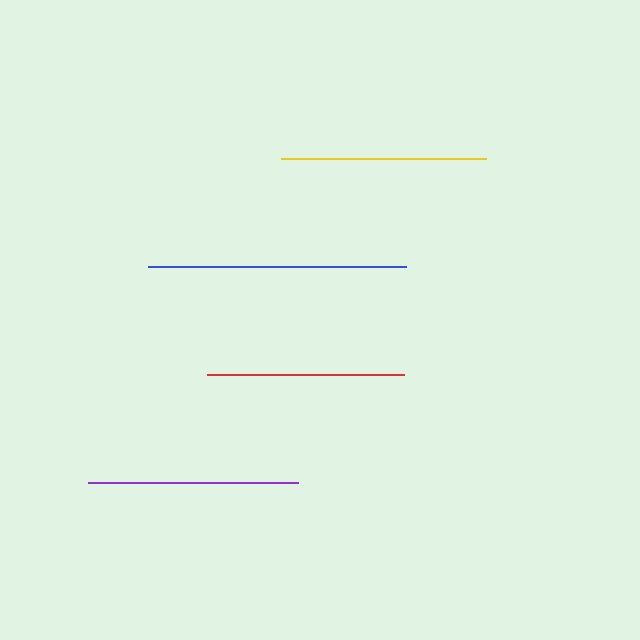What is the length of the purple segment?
The purple segment is approximately 210 pixels long.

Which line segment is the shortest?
The red line is the shortest at approximately 197 pixels.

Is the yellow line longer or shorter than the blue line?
The blue line is longer than the yellow line.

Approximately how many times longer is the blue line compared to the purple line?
The blue line is approximately 1.2 times the length of the purple line.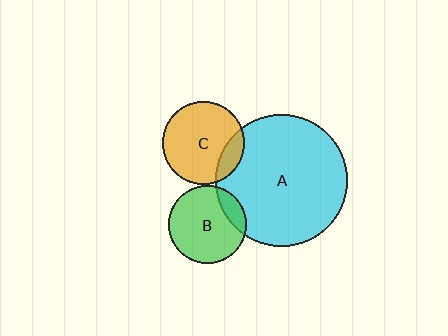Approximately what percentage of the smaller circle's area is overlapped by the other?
Approximately 15%.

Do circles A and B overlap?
Yes.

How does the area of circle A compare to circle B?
Approximately 2.9 times.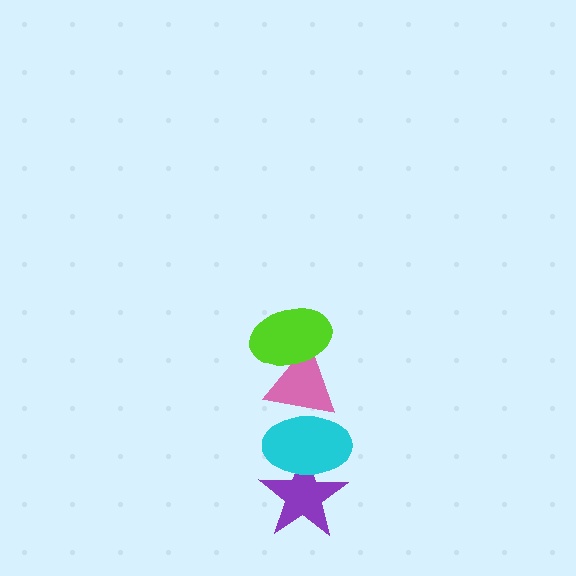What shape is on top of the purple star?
The cyan ellipse is on top of the purple star.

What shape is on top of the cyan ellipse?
The pink triangle is on top of the cyan ellipse.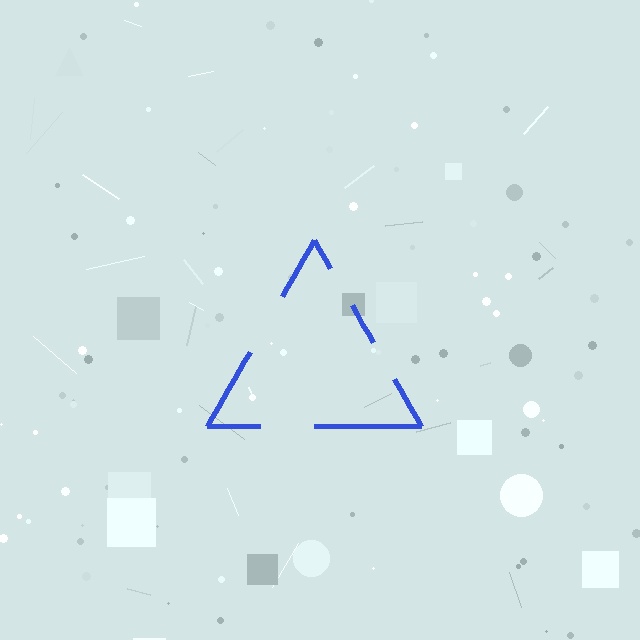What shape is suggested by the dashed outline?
The dashed outline suggests a triangle.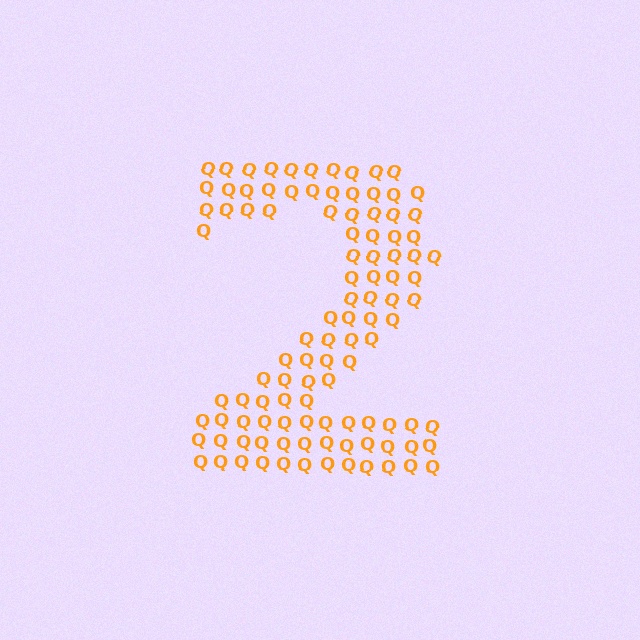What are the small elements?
The small elements are letter Q's.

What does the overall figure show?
The overall figure shows the digit 2.